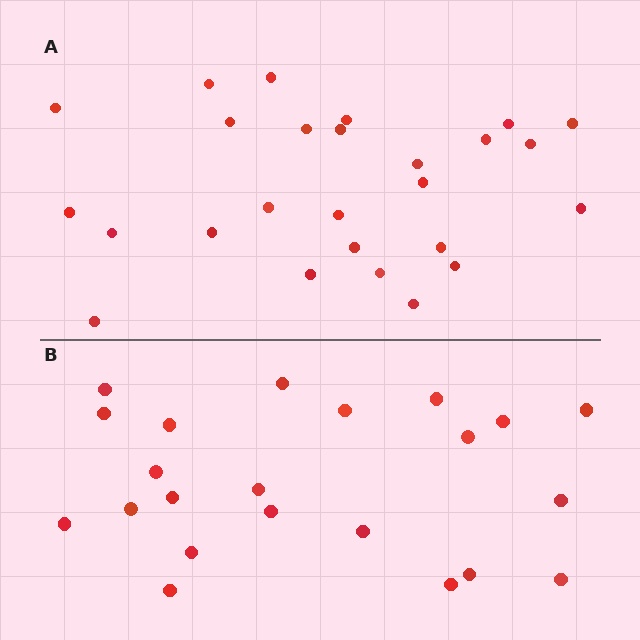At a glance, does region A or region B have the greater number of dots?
Region A (the top region) has more dots.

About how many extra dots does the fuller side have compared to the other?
Region A has about 4 more dots than region B.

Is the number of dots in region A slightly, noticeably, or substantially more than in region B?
Region A has only slightly more — the two regions are fairly close. The ratio is roughly 1.2 to 1.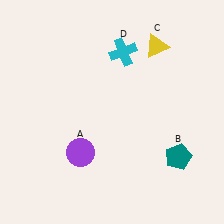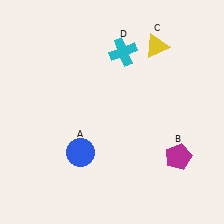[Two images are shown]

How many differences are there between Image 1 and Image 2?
There are 2 differences between the two images.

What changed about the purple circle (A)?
In Image 1, A is purple. In Image 2, it changed to blue.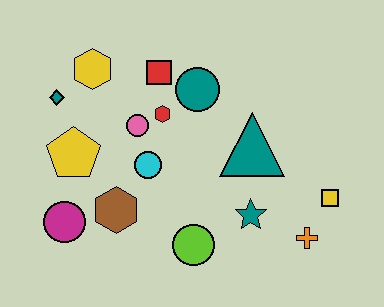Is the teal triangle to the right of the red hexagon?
Yes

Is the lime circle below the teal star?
Yes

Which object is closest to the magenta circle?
The brown hexagon is closest to the magenta circle.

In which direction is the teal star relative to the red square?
The teal star is below the red square.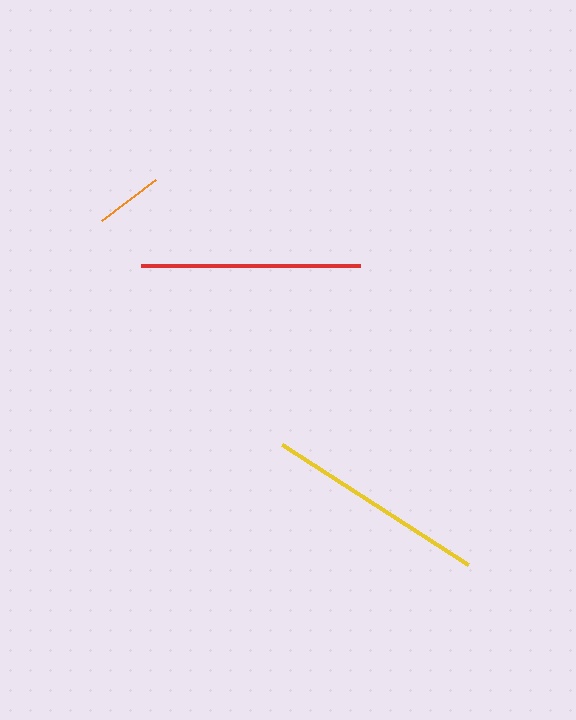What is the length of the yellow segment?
The yellow segment is approximately 221 pixels long.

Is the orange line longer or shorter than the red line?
The red line is longer than the orange line.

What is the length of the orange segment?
The orange segment is approximately 68 pixels long.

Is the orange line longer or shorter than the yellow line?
The yellow line is longer than the orange line.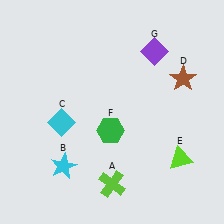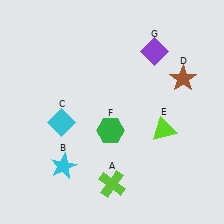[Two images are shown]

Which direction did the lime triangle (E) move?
The lime triangle (E) moved up.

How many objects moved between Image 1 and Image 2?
1 object moved between the two images.